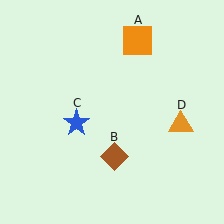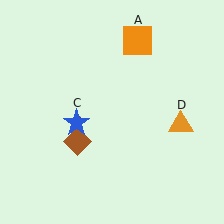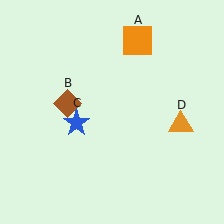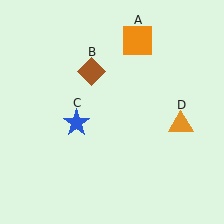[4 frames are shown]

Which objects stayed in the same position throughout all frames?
Orange square (object A) and blue star (object C) and orange triangle (object D) remained stationary.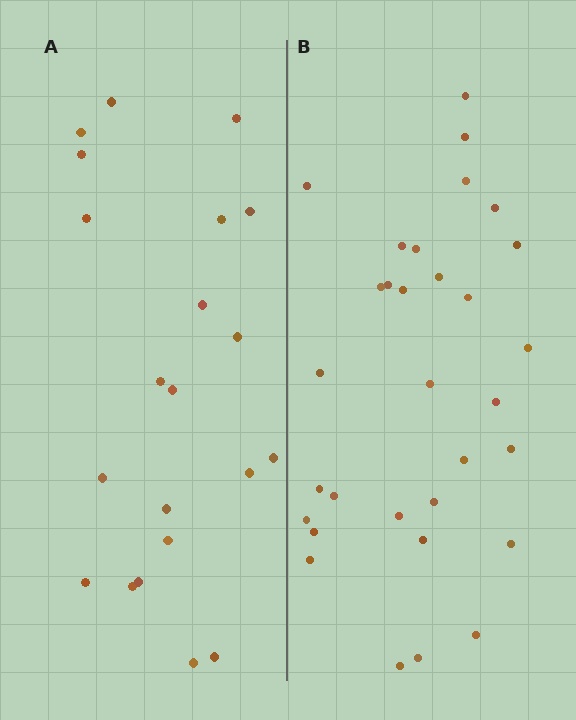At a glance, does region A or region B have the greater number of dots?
Region B (the right region) has more dots.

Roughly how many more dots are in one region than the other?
Region B has roughly 10 or so more dots than region A.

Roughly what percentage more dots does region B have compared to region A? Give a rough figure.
About 50% more.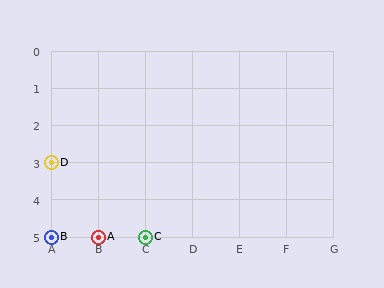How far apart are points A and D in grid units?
Points A and D are 1 column and 2 rows apart (about 2.2 grid units diagonally).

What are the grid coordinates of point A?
Point A is at grid coordinates (B, 5).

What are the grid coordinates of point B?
Point B is at grid coordinates (A, 5).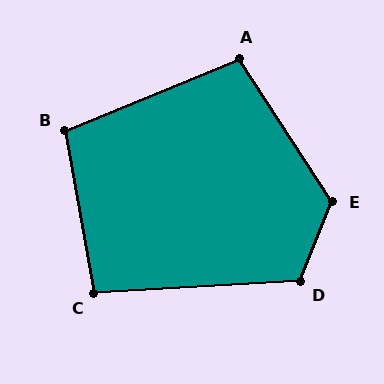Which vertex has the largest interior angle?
E, at approximately 125 degrees.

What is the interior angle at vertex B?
Approximately 102 degrees (obtuse).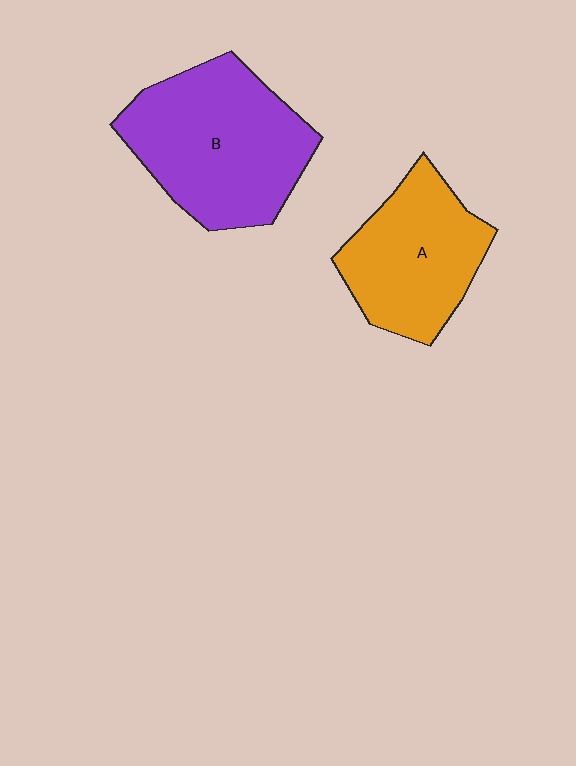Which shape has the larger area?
Shape B (purple).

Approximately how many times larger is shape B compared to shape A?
Approximately 1.3 times.